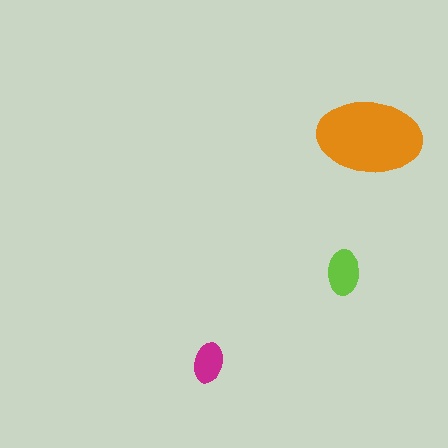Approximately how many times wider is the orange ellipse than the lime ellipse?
About 2.5 times wider.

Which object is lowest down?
The magenta ellipse is bottommost.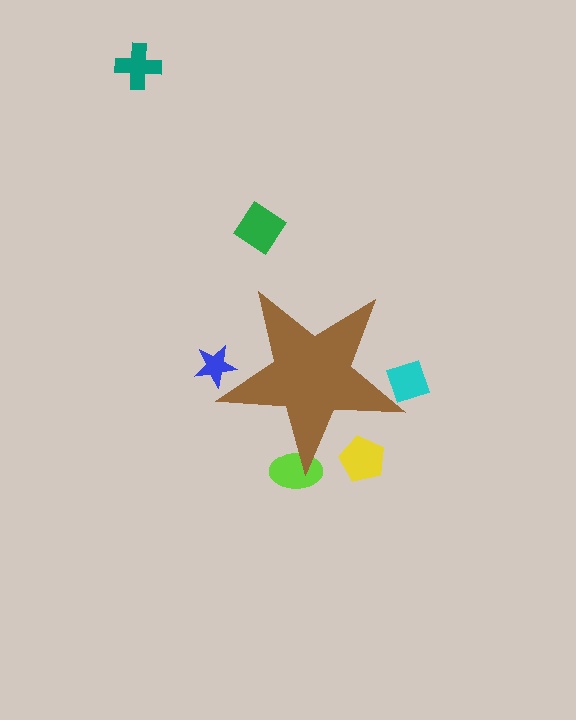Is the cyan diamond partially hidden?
Yes, the cyan diamond is partially hidden behind the brown star.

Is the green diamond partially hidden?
No, the green diamond is fully visible.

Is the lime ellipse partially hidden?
Yes, the lime ellipse is partially hidden behind the brown star.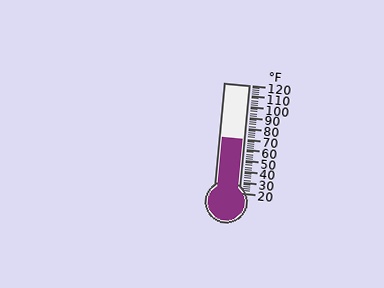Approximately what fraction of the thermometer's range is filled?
The thermometer is filled to approximately 50% of its range.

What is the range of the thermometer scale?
The thermometer scale ranges from 20°F to 120°F.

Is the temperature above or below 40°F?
The temperature is above 40°F.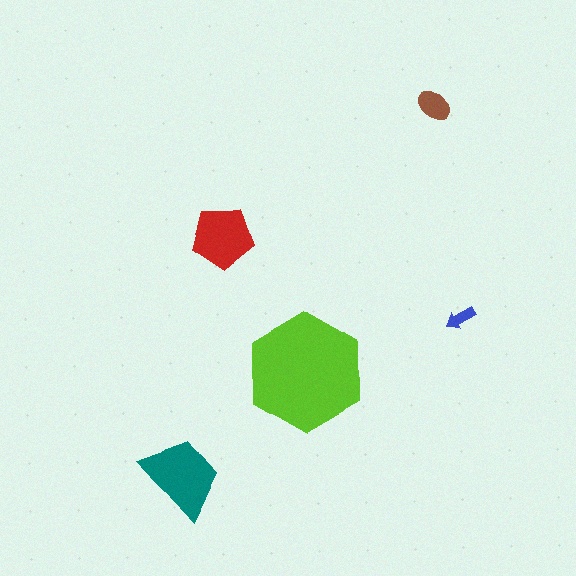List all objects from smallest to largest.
The blue arrow, the brown ellipse, the red pentagon, the teal trapezoid, the lime hexagon.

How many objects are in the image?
There are 5 objects in the image.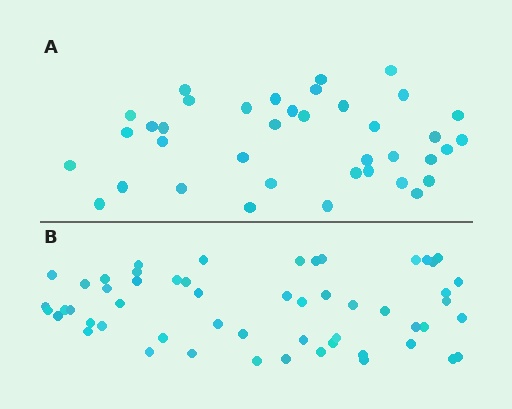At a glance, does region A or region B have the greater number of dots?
Region B (the bottom region) has more dots.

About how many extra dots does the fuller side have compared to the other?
Region B has approximately 15 more dots than region A.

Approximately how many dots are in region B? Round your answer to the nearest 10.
About 50 dots. (The exact count is 54, which rounds to 50.)